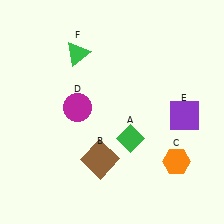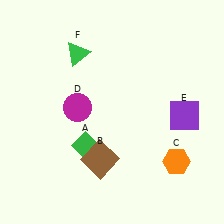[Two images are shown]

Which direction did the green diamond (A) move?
The green diamond (A) moved left.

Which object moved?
The green diamond (A) moved left.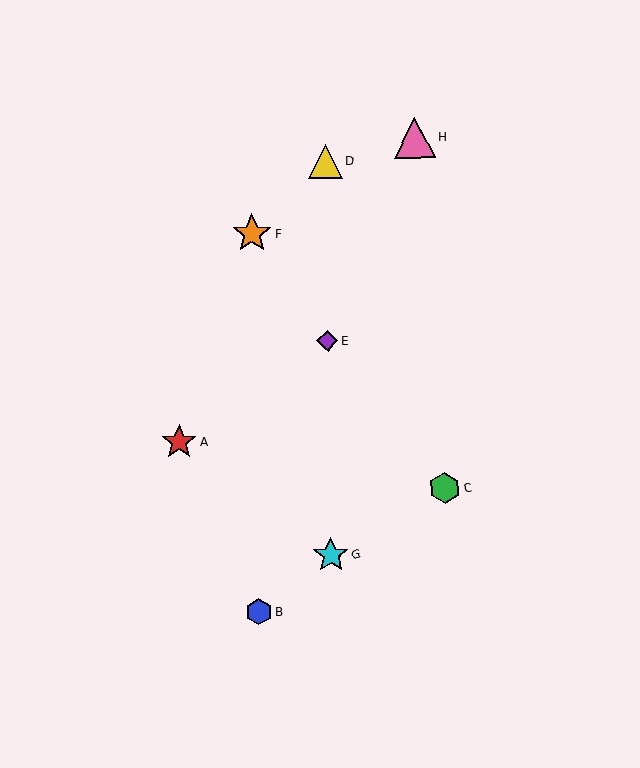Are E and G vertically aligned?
Yes, both are at x≈328.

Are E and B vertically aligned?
No, E is at x≈328 and B is at x≈259.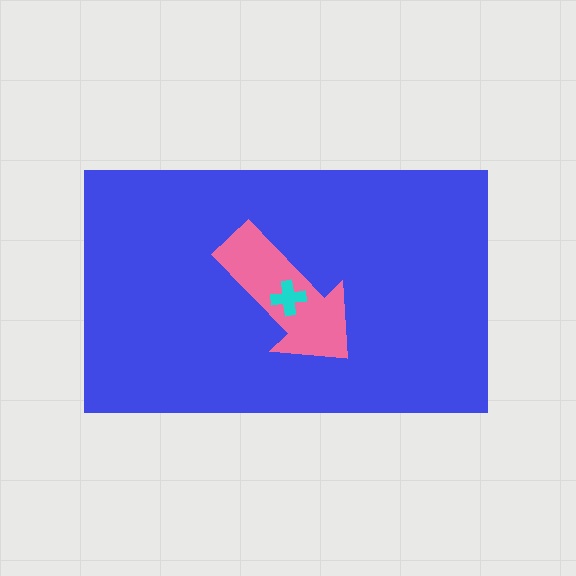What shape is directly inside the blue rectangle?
The pink arrow.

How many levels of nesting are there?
3.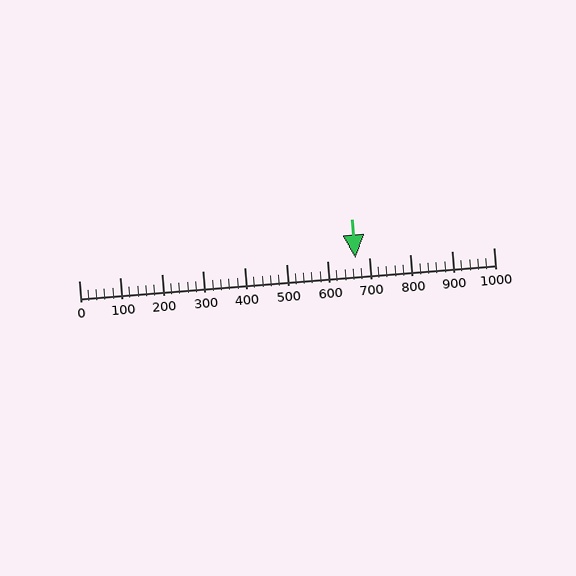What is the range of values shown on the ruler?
The ruler shows values from 0 to 1000.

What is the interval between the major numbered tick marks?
The major tick marks are spaced 100 units apart.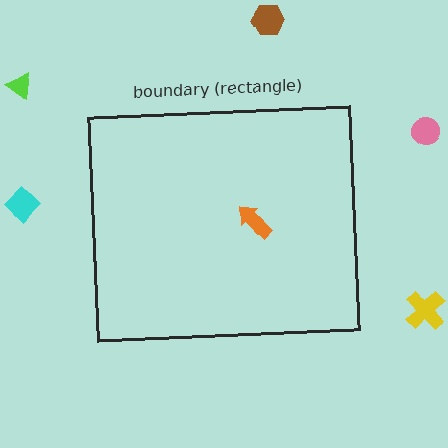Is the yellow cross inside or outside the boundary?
Outside.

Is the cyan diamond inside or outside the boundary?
Outside.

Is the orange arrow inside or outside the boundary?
Inside.